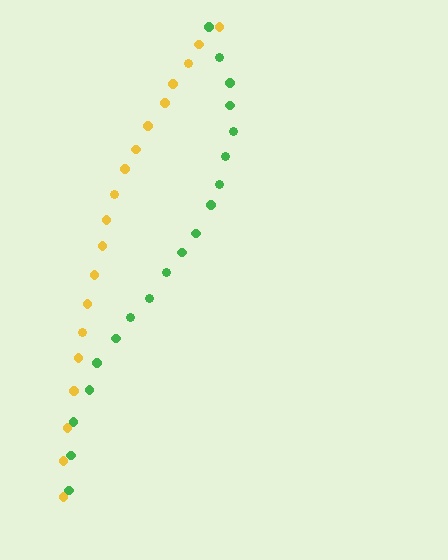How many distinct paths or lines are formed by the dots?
There are 2 distinct paths.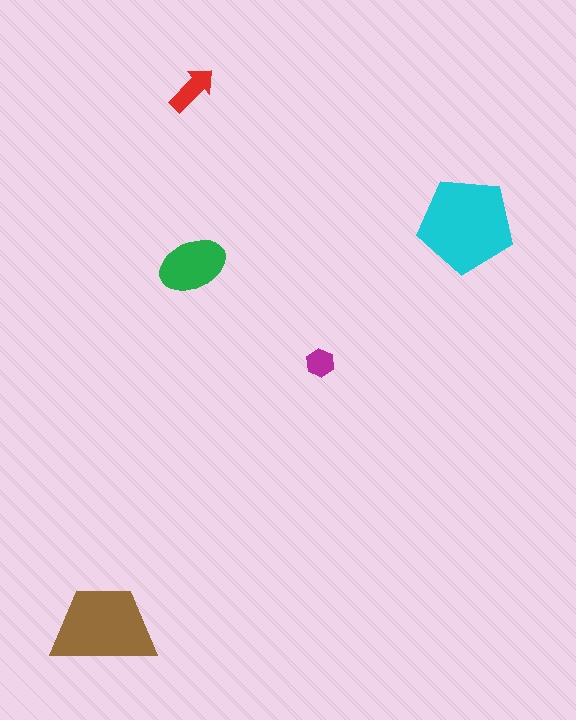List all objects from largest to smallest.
The cyan pentagon, the brown trapezoid, the green ellipse, the red arrow, the magenta hexagon.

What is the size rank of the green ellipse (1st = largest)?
3rd.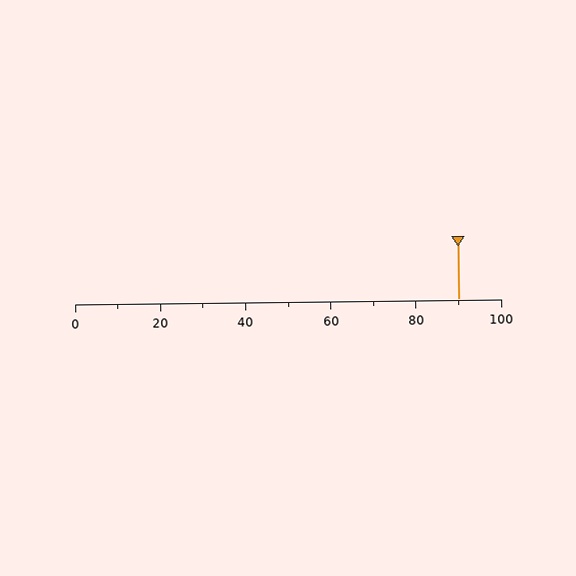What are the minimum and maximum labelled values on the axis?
The axis runs from 0 to 100.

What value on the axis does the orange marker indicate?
The marker indicates approximately 90.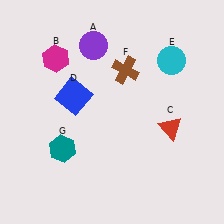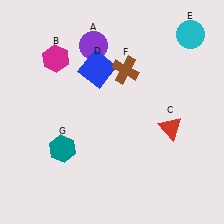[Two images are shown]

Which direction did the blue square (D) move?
The blue square (D) moved up.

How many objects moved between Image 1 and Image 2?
2 objects moved between the two images.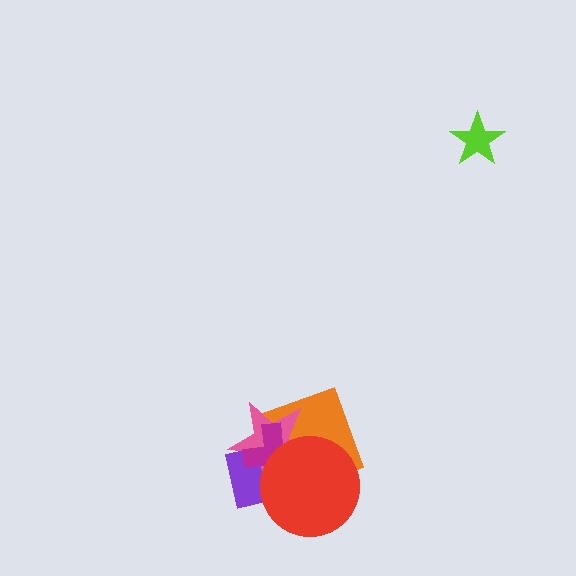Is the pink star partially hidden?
Yes, it is partially covered by another shape.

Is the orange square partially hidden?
Yes, it is partially covered by another shape.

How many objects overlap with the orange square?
4 objects overlap with the orange square.